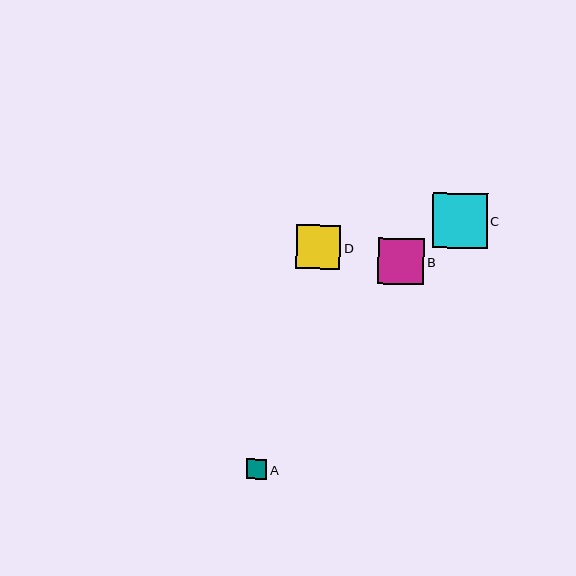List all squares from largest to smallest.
From largest to smallest: C, B, D, A.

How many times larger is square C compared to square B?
Square C is approximately 1.2 times the size of square B.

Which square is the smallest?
Square A is the smallest with a size of approximately 20 pixels.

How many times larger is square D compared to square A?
Square D is approximately 2.2 times the size of square A.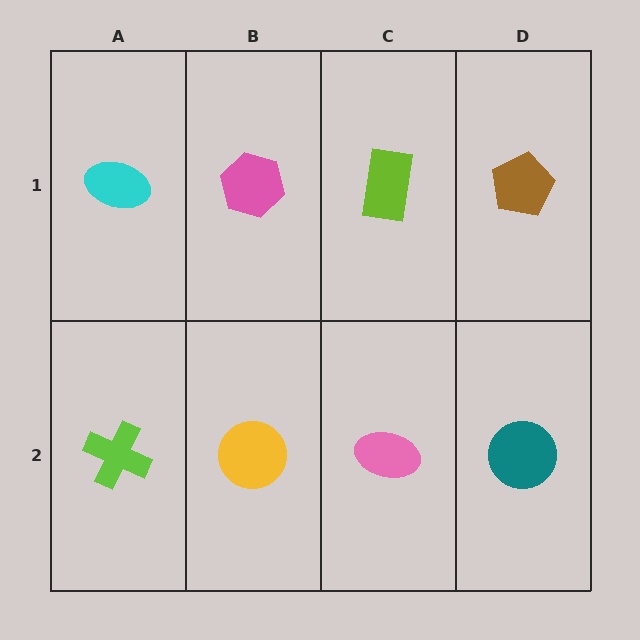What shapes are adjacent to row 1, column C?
A pink ellipse (row 2, column C), a pink hexagon (row 1, column B), a brown pentagon (row 1, column D).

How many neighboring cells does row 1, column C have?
3.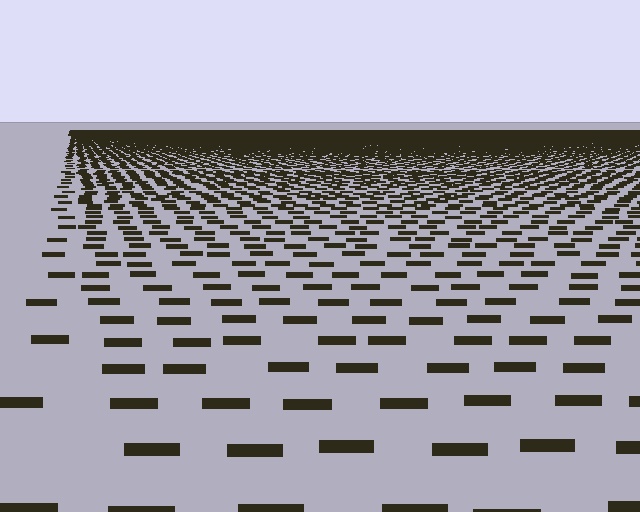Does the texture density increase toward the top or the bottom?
Density increases toward the top.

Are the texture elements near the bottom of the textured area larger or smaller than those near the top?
Larger. Near the bottom, elements are closer to the viewer and appear at a bigger on-screen size.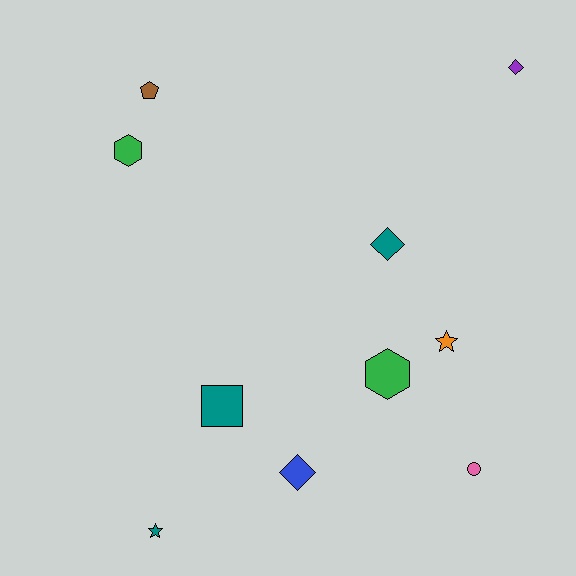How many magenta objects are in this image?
There are no magenta objects.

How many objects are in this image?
There are 10 objects.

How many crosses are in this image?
There are no crosses.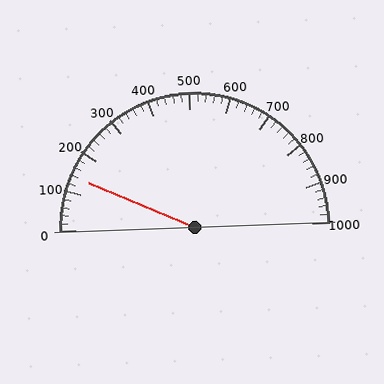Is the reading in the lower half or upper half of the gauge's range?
The reading is in the lower half of the range (0 to 1000).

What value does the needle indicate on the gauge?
The needle indicates approximately 140.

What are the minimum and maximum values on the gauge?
The gauge ranges from 0 to 1000.